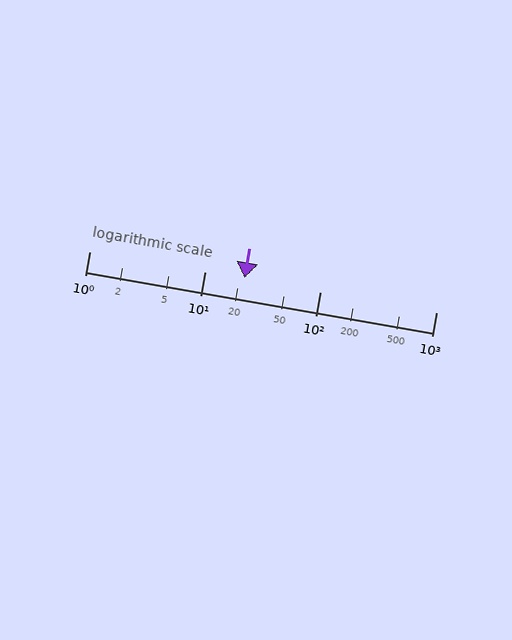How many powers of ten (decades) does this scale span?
The scale spans 3 decades, from 1 to 1000.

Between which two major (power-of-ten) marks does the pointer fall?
The pointer is between 10 and 100.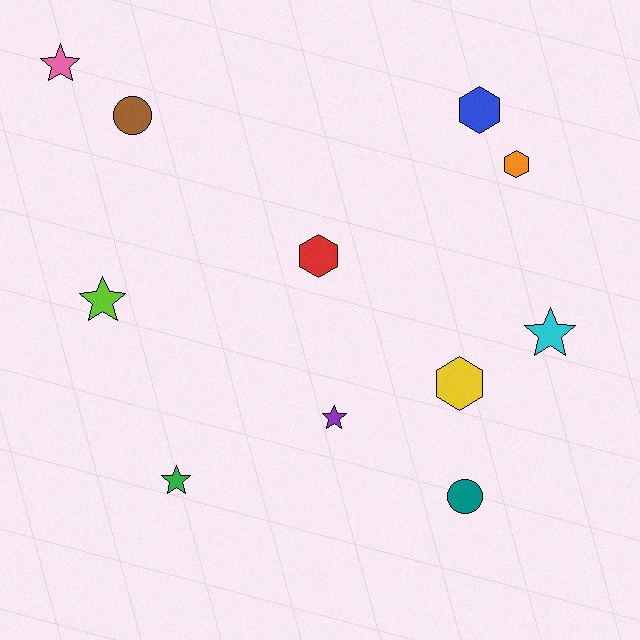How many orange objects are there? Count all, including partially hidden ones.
There is 1 orange object.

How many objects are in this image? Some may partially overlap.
There are 11 objects.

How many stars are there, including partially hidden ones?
There are 5 stars.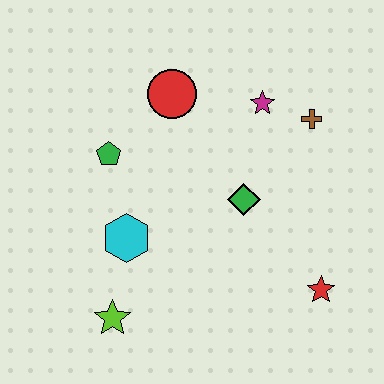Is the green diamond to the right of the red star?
No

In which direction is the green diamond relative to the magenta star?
The green diamond is below the magenta star.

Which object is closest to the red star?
The green diamond is closest to the red star.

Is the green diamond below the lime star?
No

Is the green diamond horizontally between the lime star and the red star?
Yes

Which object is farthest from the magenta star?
The lime star is farthest from the magenta star.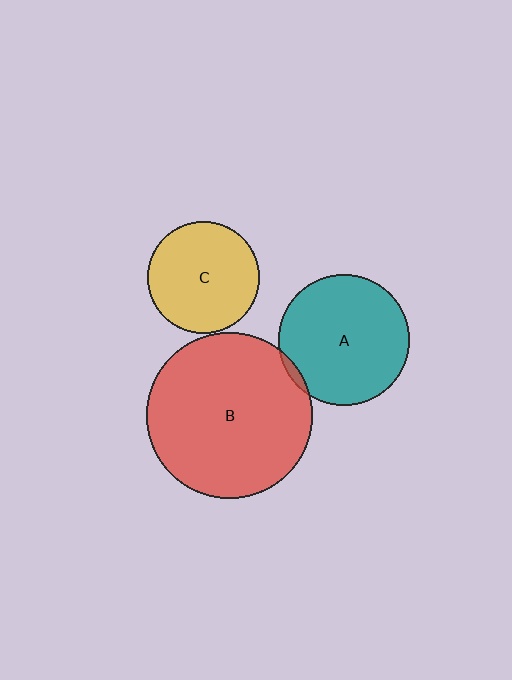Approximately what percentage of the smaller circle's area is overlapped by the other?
Approximately 5%.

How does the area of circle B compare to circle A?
Approximately 1.6 times.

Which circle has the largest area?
Circle B (red).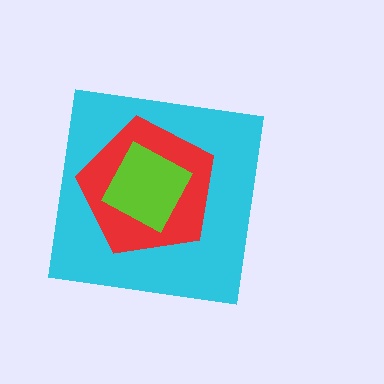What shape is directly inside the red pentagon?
The lime square.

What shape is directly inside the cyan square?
The red pentagon.